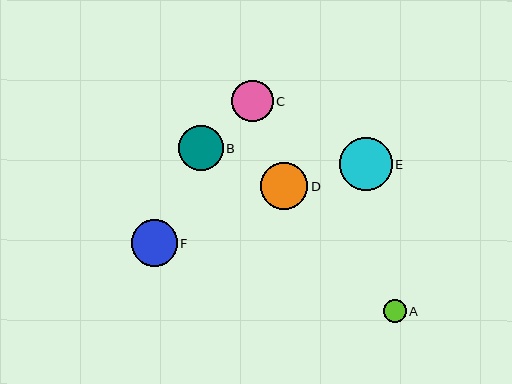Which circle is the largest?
Circle E is the largest with a size of approximately 52 pixels.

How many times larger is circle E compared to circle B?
Circle E is approximately 1.2 times the size of circle B.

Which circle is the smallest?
Circle A is the smallest with a size of approximately 23 pixels.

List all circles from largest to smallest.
From largest to smallest: E, D, F, B, C, A.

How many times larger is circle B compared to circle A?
Circle B is approximately 1.9 times the size of circle A.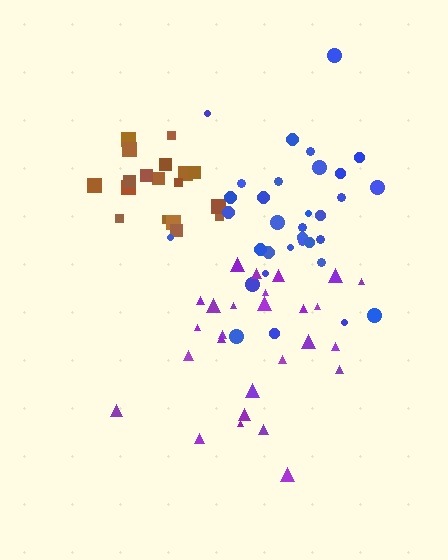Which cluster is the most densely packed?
Blue.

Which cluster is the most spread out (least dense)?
Brown.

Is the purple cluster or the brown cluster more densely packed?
Purple.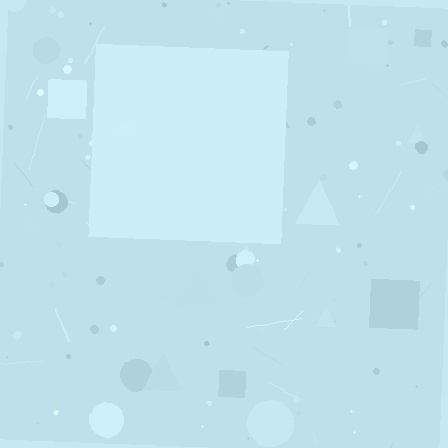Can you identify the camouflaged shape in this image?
The camouflaged shape is a square.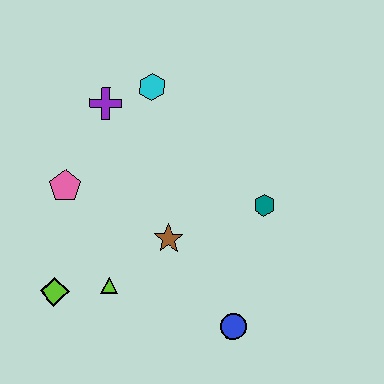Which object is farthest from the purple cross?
The blue circle is farthest from the purple cross.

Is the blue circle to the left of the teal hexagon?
Yes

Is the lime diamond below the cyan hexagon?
Yes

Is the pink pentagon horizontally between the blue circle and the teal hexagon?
No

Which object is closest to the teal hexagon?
The brown star is closest to the teal hexagon.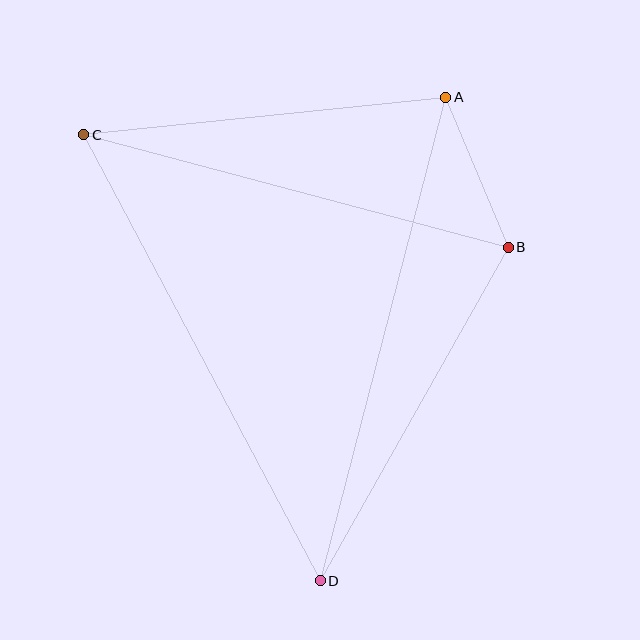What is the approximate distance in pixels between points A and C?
The distance between A and C is approximately 364 pixels.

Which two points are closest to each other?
Points A and B are closest to each other.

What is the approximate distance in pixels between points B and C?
The distance between B and C is approximately 439 pixels.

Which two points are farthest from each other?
Points C and D are farthest from each other.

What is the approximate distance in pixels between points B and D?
The distance between B and D is approximately 383 pixels.